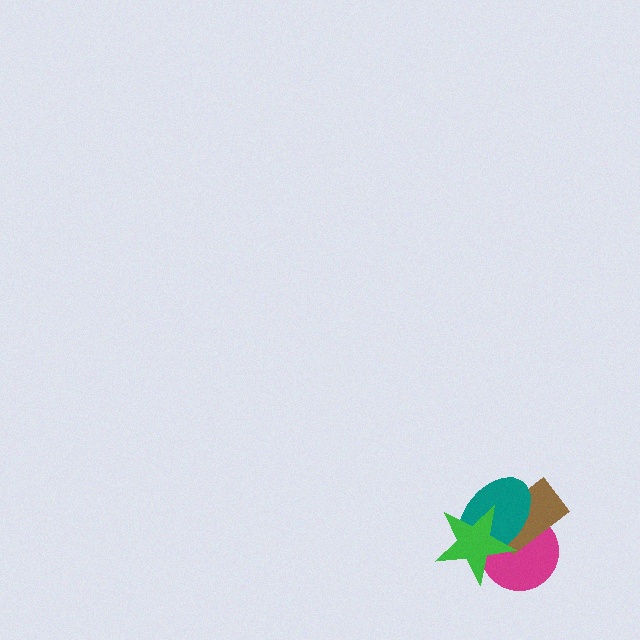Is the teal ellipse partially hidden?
Yes, it is partially covered by another shape.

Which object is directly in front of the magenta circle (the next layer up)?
The brown rectangle is directly in front of the magenta circle.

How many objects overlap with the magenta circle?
3 objects overlap with the magenta circle.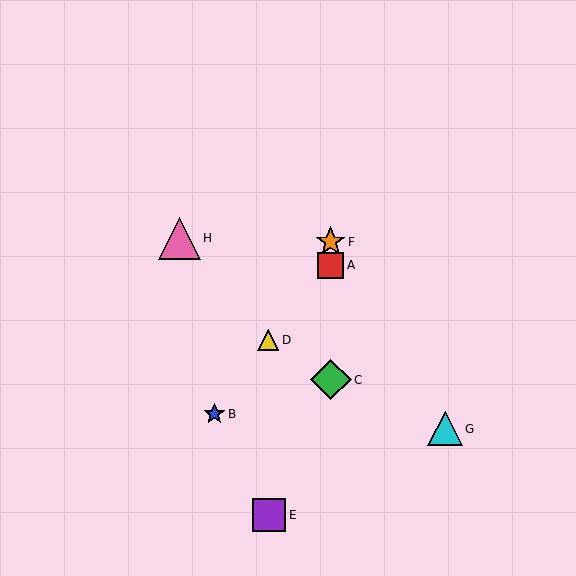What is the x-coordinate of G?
Object G is at x≈445.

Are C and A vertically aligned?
Yes, both are at x≈331.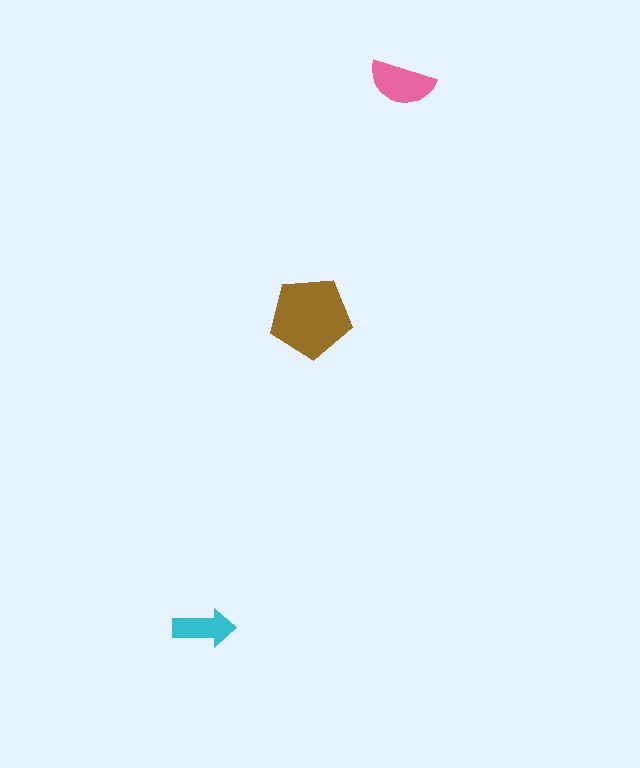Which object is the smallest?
The cyan arrow.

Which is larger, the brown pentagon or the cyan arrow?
The brown pentagon.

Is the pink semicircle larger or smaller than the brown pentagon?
Smaller.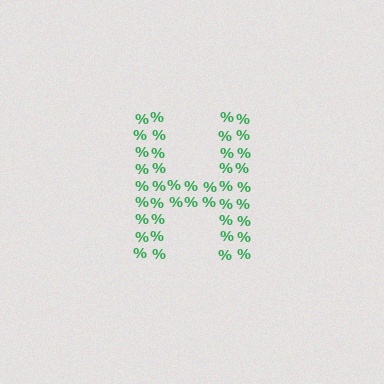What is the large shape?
The large shape is the letter H.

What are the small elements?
The small elements are percent signs.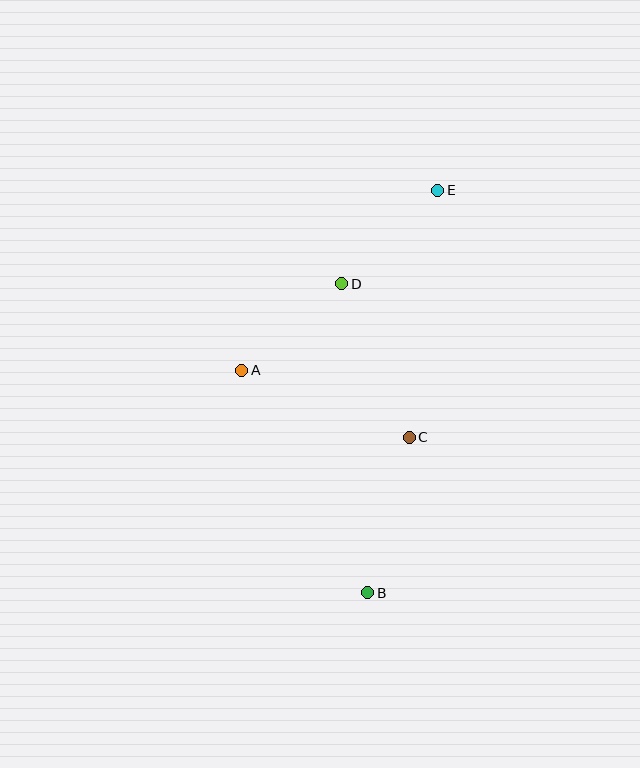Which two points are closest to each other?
Points A and D are closest to each other.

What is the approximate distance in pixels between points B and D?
The distance between B and D is approximately 310 pixels.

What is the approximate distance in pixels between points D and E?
The distance between D and E is approximately 134 pixels.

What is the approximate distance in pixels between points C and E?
The distance between C and E is approximately 249 pixels.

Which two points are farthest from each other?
Points B and E are farthest from each other.